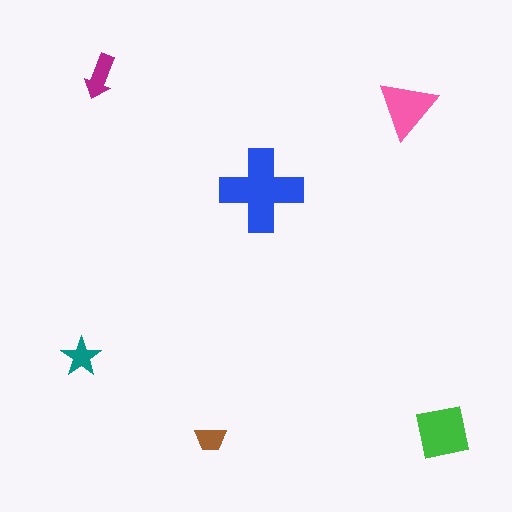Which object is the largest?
The blue cross.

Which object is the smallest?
The brown trapezoid.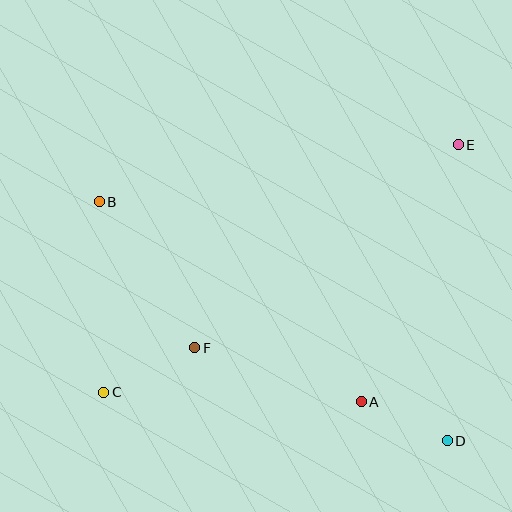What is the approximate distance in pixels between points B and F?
The distance between B and F is approximately 175 pixels.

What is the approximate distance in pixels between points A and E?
The distance between A and E is approximately 274 pixels.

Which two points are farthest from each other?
Points C and E are farthest from each other.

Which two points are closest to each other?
Points A and D are closest to each other.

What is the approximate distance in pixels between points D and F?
The distance between D and F is approximately 269 pixels.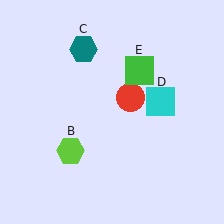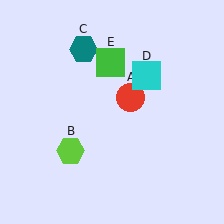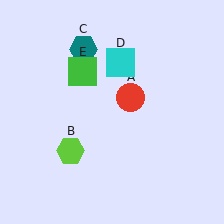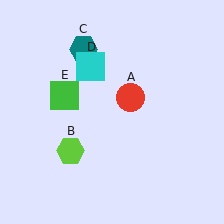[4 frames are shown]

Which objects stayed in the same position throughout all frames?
Red circle (object A) and lime hexagon (object B) and teal hexagon (object C) remained stationary.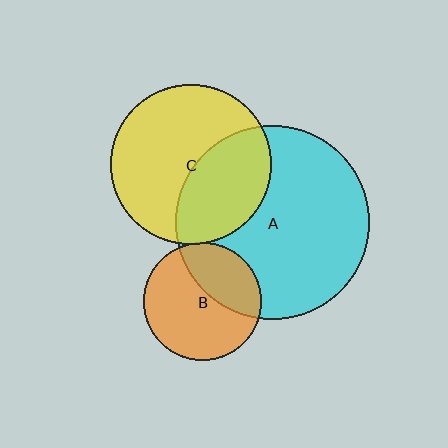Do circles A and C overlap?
Yes.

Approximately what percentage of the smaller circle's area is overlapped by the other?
Approximately 40%.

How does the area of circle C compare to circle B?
Approximately 1.9 times.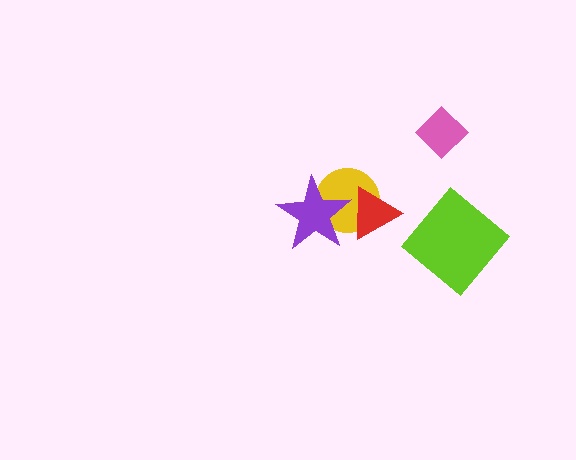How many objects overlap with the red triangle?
2 objects overlap with the red triangle.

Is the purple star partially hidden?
Yes, it is partially covered by another shape.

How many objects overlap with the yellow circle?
2 objects overlap with the yellow circle.